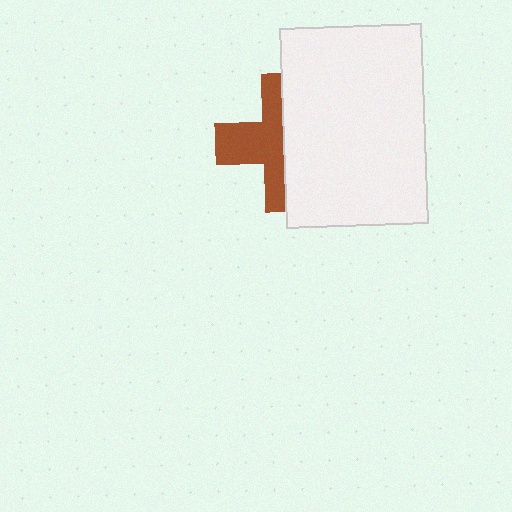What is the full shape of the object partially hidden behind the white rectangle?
The partially hidden object is a brown cross.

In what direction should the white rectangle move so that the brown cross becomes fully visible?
The white rectangle should move right. That is the shortest direction to clear the overlap and leave the brown cross fully visible.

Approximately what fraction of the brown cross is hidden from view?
Roughly 51% of the brown cross is hidden behind the white rectangle.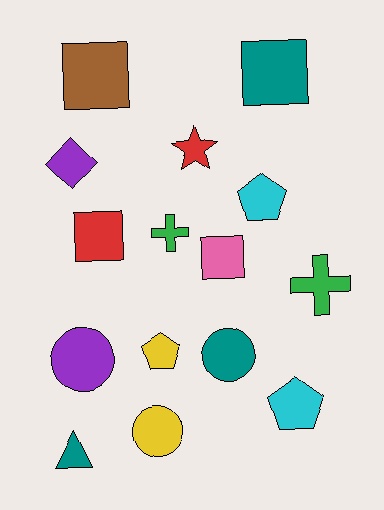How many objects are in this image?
There are 15 objects.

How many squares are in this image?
There are 4 squares.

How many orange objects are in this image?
There are no orange objects.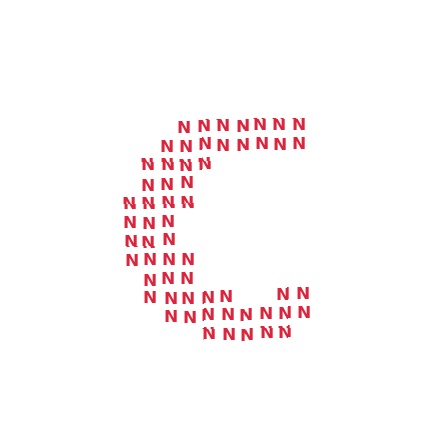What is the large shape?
The large shape is the letter C.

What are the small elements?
The small elements are letter N's.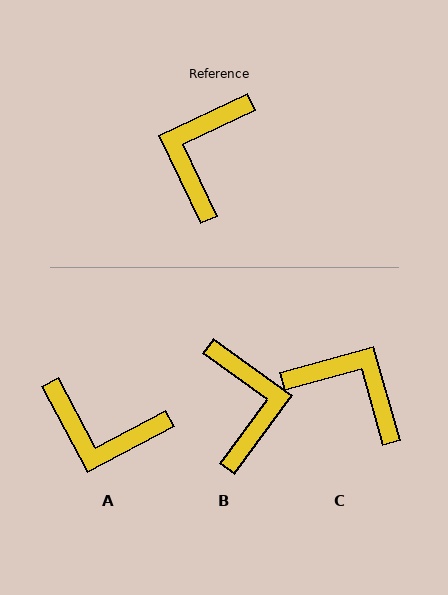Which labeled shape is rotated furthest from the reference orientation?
B, about 151 degrees away.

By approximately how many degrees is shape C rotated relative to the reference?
Approximately 100 degrees clockwise.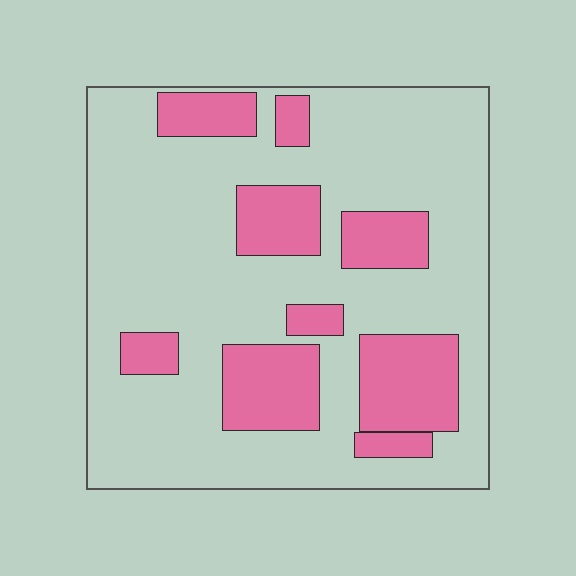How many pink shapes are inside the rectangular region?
9.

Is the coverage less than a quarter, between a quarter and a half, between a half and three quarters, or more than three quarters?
Between a quarter and a half.